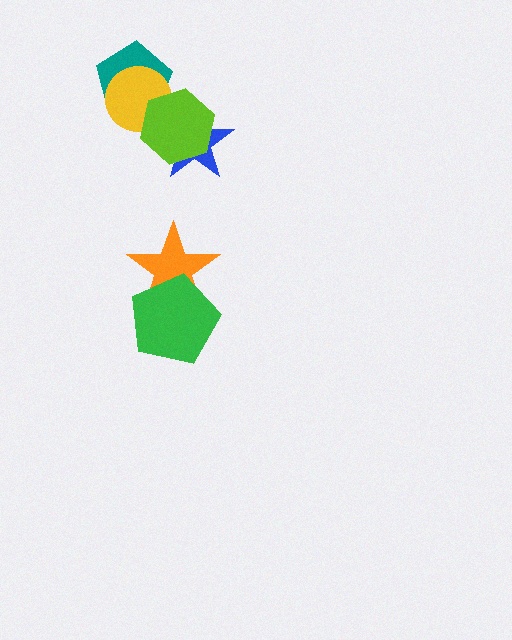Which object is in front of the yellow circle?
The lime hexagon is in front of the yellow circle.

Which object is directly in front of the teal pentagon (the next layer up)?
The yellow circle is directly in front of the teal pentagon.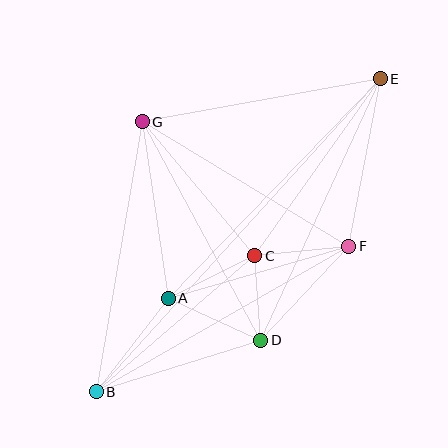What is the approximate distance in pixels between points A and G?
The distance between A and G is approximately 179 pixels.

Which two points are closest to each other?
Points C and D are closest to each other.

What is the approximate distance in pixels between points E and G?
The distance between E and G is approximately 242 pixels.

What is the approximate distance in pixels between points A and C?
The distance between A and C is approximately 96 pixels.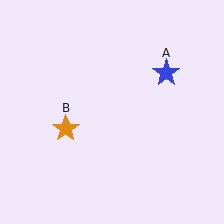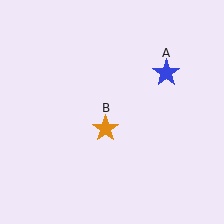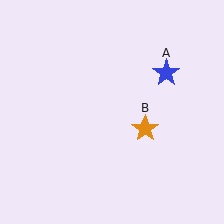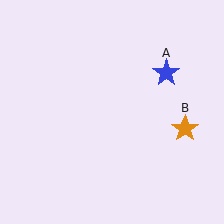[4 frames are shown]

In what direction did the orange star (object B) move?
The orange star (object B) moved right.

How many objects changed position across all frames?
1 object changed position: orange star (object B).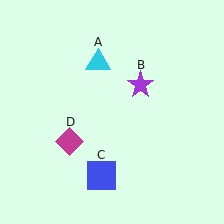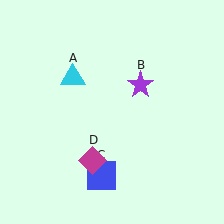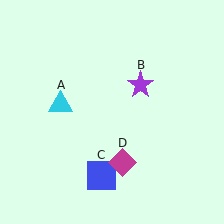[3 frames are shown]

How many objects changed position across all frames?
2 objects changed position: cyan triangle (object A), magenta diamond (object D).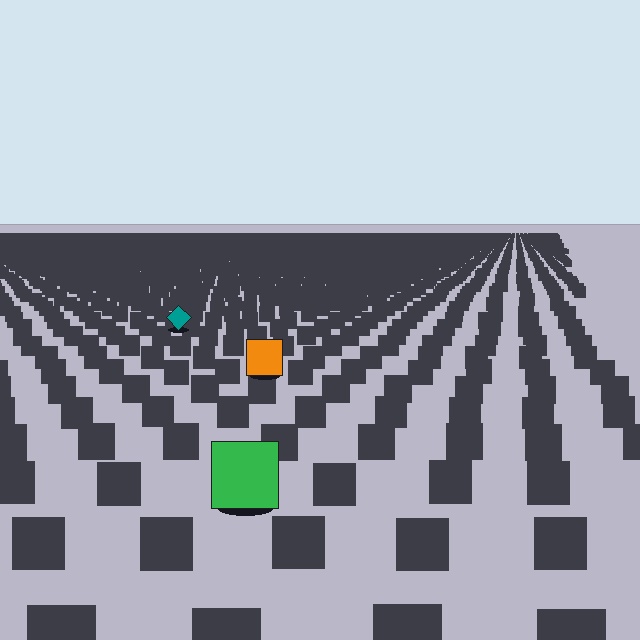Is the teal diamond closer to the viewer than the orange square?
No. The orange square is closer — you can tell from the texture gradient: the ground texture is coarser near it.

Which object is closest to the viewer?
The green square is closest. The texture marks near it are larger and more spread out.